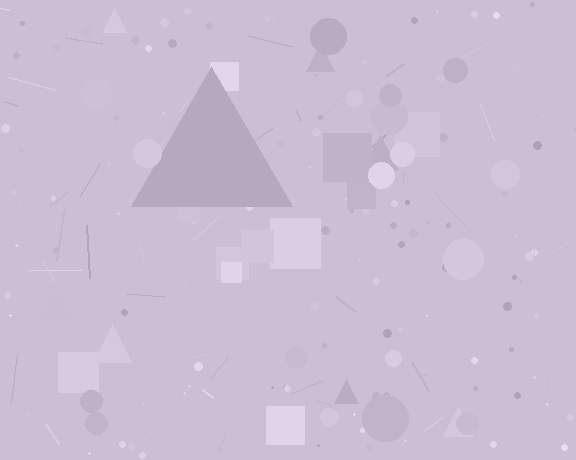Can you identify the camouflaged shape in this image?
The camouflaged shape is a triangle.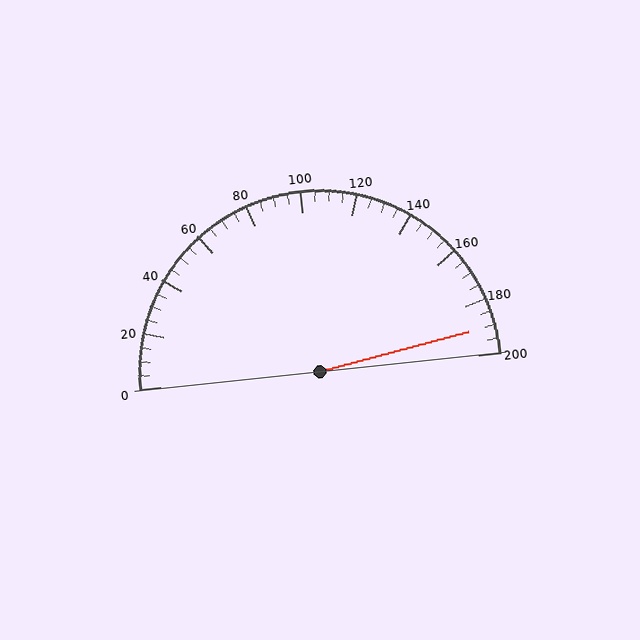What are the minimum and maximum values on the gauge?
The gauge ranges from 0 to 200.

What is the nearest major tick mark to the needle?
The nearest major tick mark is 200.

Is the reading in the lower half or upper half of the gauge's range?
The reading is in the upper half of the range (0 to 200).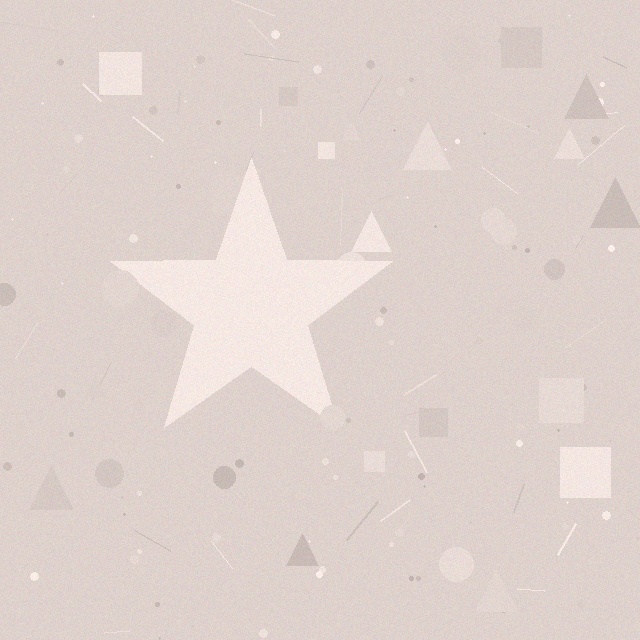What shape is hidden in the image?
A star is hidden in the image.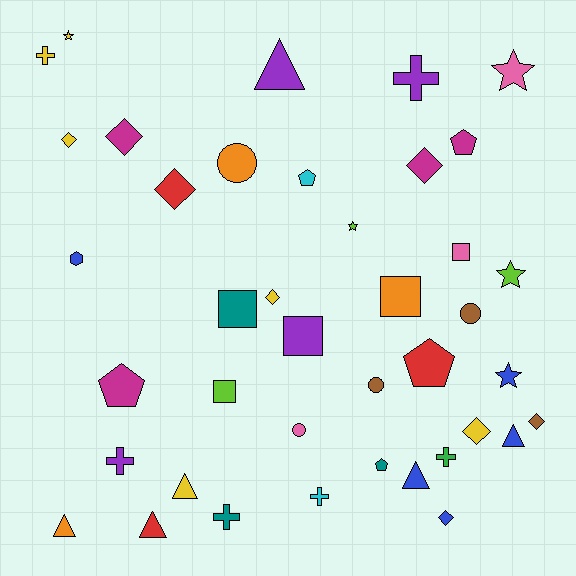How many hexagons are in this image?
There is 1 hexagon.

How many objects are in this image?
There are 40 objects.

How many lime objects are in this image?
There are 3 lime objects.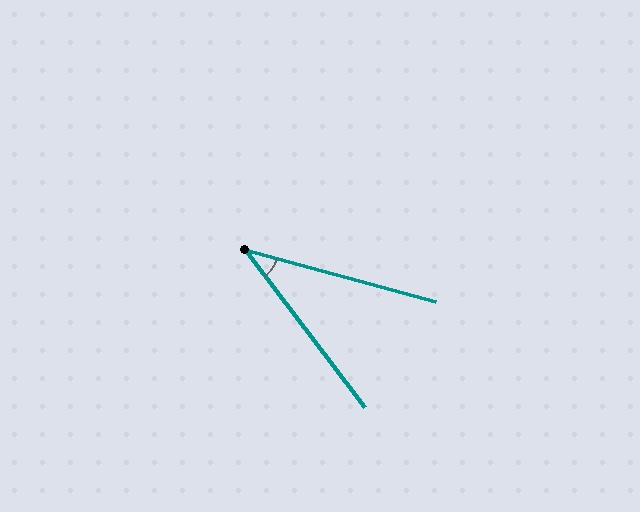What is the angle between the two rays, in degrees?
Approximately 38 degrees.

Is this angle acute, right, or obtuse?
It is acute.